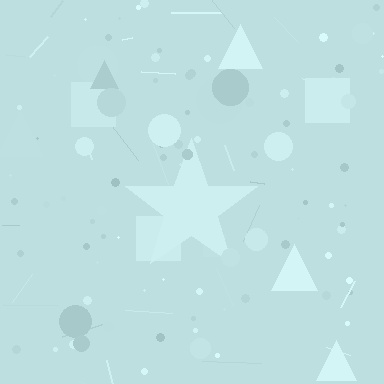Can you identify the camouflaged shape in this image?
The camouflaged shape is a star.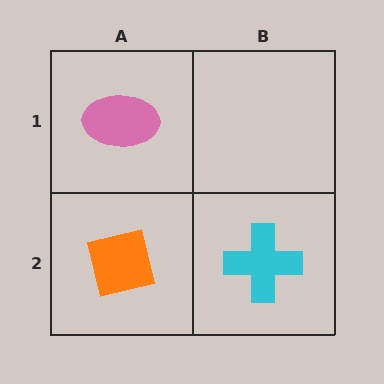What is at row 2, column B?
A cyan cross.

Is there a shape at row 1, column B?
No, that cell is empty.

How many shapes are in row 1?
1 shape.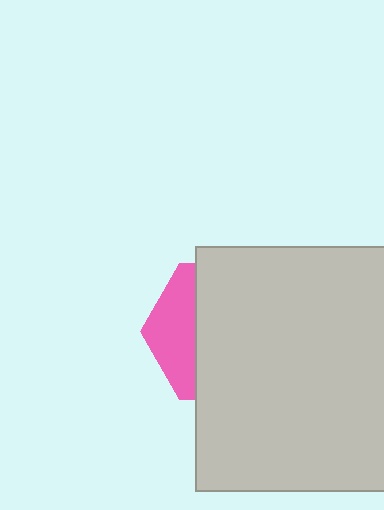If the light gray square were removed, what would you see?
You would see the complete pink hexagon.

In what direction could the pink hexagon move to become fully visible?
The pink hexagon could move left. That would shift it out from behind the light gray square entirely.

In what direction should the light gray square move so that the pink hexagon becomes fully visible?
The light gray square should move right. That is the shortest direction to clear the overlap and leave the pink hexagon fully visible.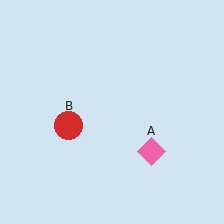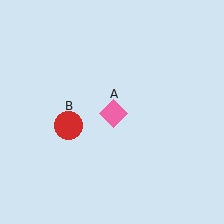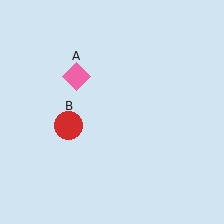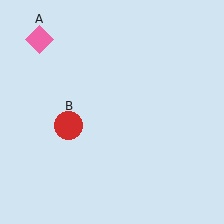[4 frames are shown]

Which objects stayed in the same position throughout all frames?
Red circle (object B) remained stationary.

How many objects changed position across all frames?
1 object changed position: pink diamond (object A).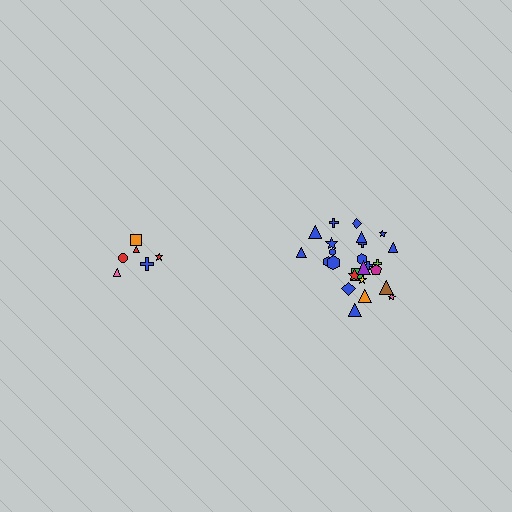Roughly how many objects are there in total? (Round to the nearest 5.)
Roughly 30 objects in total.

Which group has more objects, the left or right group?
The right group.